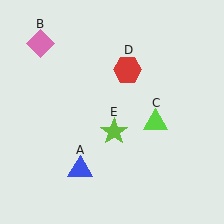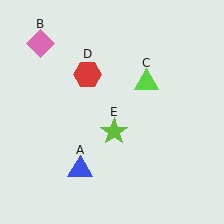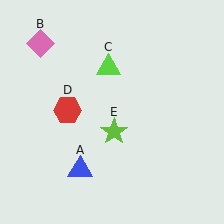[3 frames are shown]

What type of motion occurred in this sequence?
The lime triangle (object C), red hexagon (object D) rotated counterclockwise around the center of the scene.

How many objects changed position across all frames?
2 objects changed position: lime triangle (object C), red hexagon (object D).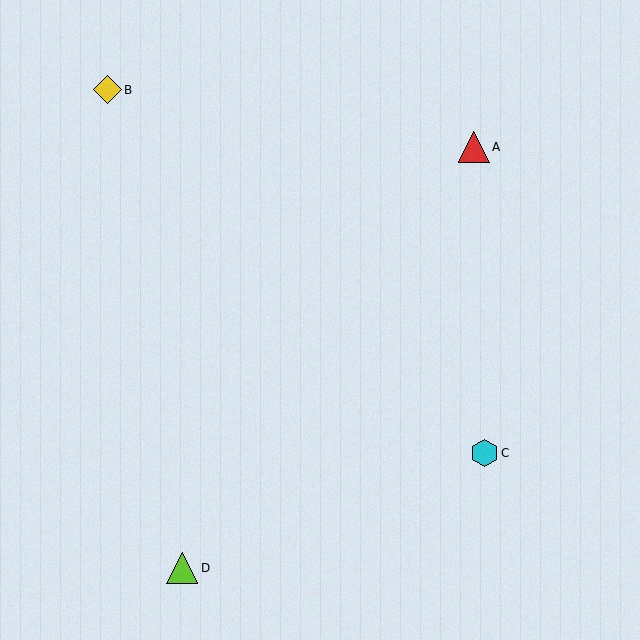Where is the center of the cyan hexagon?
The center of the cyan hexagon is at (484, 453).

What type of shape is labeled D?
Shape D is a lime triangle.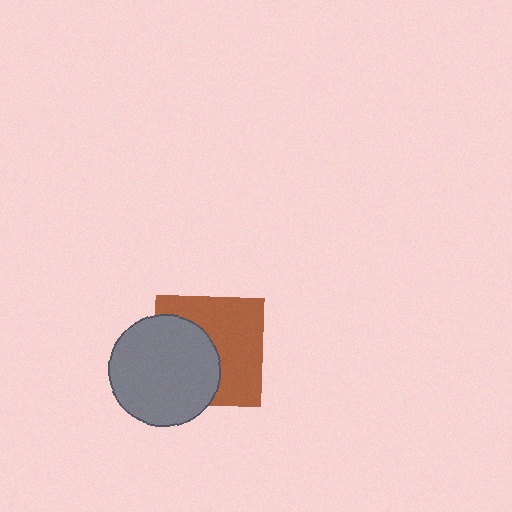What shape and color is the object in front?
The object in front is a gray circle.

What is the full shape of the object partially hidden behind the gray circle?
The partially hidden object is a brown square.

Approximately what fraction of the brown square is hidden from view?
Roughly 45% of the brown square is hidden behind the gray circle.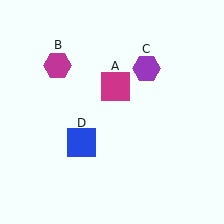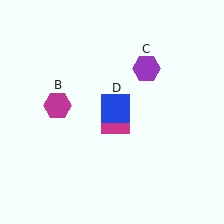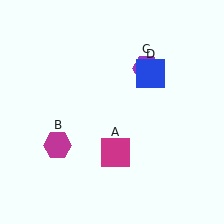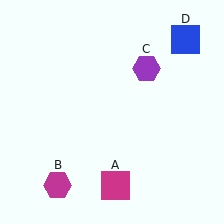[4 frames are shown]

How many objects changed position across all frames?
3 objects changed position: magenta square (object A), magenta hexagon (object B), blue square (object D).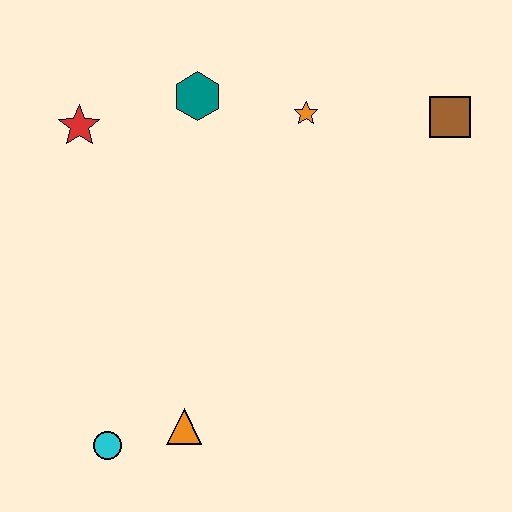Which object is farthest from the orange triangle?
The brown square is farthest from the orange triangle.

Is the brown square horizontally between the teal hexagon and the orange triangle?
No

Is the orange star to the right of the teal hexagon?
Yes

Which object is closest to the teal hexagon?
The orange star is closest to the teal hexagon.